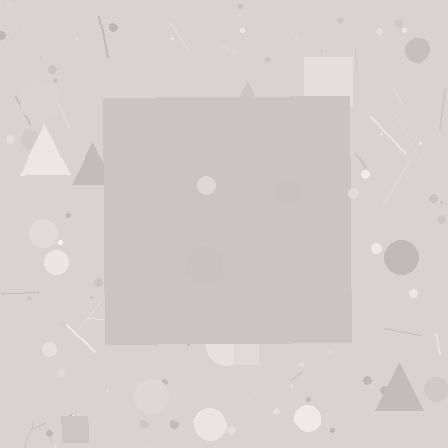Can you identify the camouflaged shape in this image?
The camouflaged shape is a square.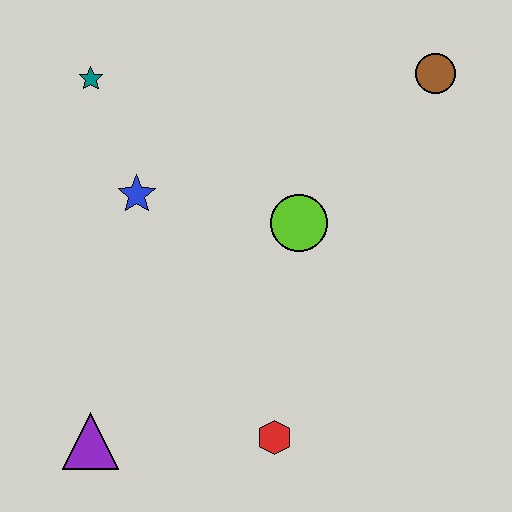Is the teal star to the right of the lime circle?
No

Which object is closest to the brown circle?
The lime circle is closest to the brown circle.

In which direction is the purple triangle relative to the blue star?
The purple triangle is below the blue star.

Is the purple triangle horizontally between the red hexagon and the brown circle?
No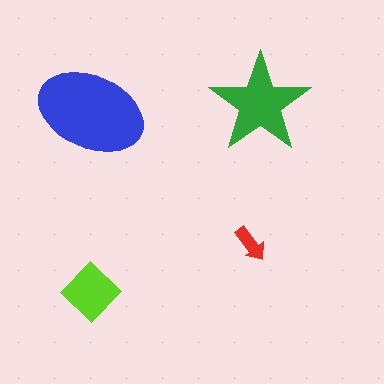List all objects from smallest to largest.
The red arrow, the lime diamond, the green star, the blue ellipse.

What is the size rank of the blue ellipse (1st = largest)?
1st.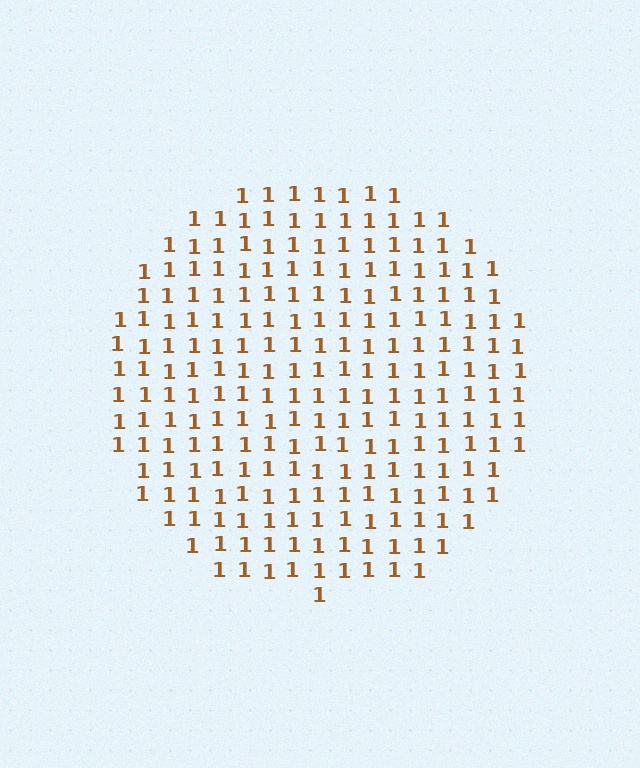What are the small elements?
The small elements are digit 1's.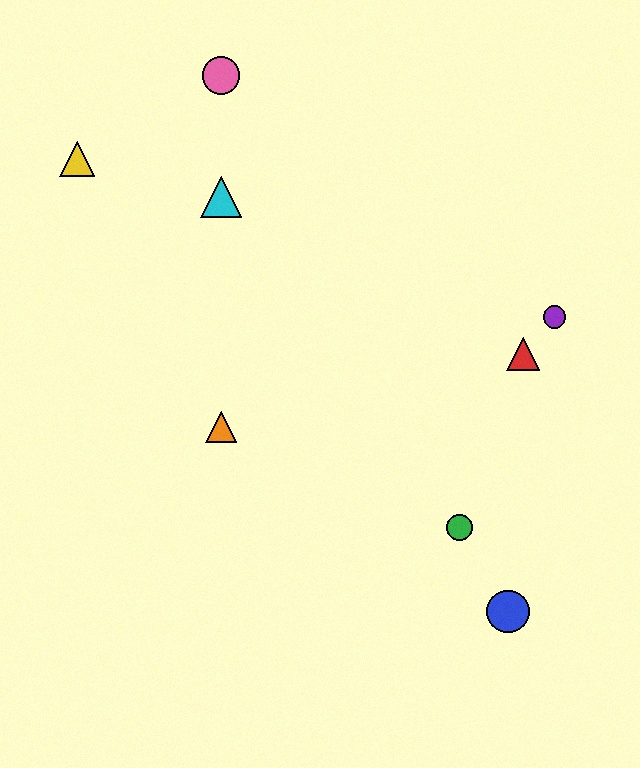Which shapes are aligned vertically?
The orange triangle, the cyan triangle, the pink circle are aligned vertically.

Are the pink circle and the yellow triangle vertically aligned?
No, the pink circle is at x≈221 and the yellow triangle is at x≈77.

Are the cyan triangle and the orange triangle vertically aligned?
Yes, both are at x≈221.